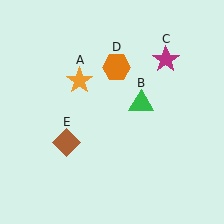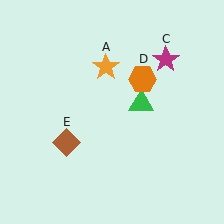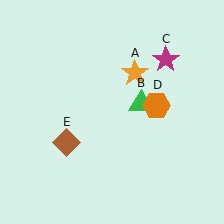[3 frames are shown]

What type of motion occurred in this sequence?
The orange star (object A), orange hexagon (object D) rotated clockwise around the center of the scene.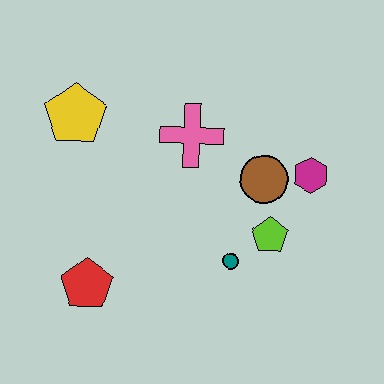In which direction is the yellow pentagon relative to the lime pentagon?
The yellow pentagon is to the left of the lime pentagon.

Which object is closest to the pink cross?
The brown circle is closest to the pink cross.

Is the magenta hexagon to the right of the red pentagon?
Yes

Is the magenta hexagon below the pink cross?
Yes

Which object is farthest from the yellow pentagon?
The magenta hexagon is farthest from the yellow pentagon.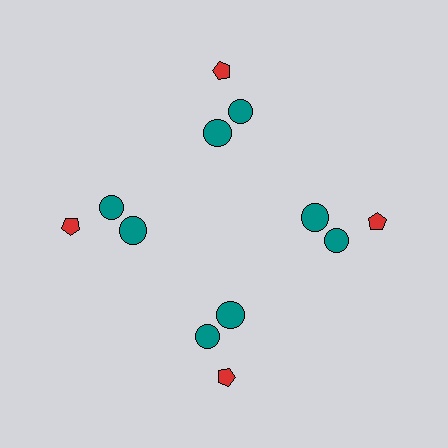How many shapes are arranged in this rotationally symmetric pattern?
There are 12 shapes, arranged in 4 groups of 3.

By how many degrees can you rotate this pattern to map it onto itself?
The pattern maps onto itself every 90 degrees of rotation.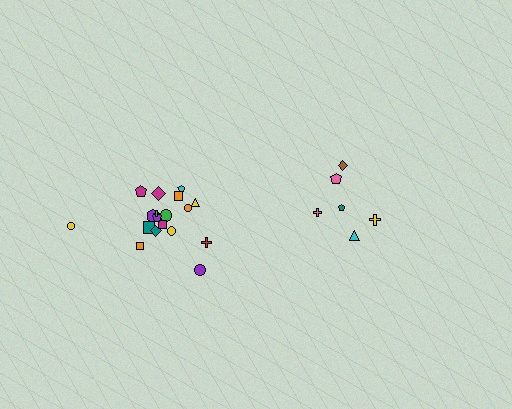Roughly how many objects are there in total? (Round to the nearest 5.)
Roughly 25 objects in total.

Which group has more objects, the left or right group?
The left group.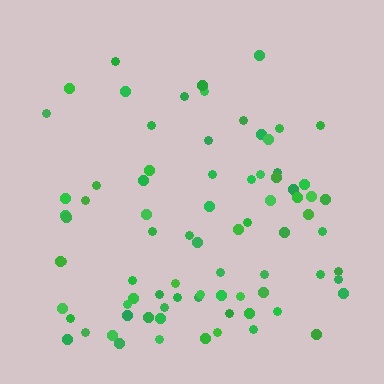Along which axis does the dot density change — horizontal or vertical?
Vertical.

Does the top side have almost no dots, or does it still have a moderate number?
Still a moderate number, just noticeably fewer than the bottom.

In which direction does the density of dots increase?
From top to bottom, with the bottom side densest.